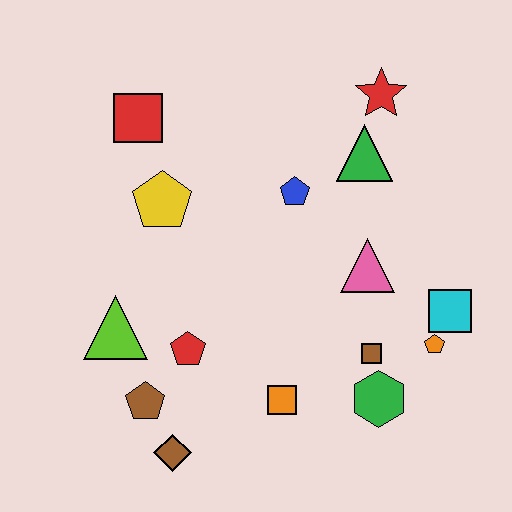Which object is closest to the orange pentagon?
The cyan square is closest to the orange pentagon.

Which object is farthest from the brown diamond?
The red star is farthest from the brown diamond.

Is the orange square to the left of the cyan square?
Yes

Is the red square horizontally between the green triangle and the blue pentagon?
No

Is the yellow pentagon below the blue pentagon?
Yes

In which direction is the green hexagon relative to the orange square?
The green hexagon is to the right of the orange square.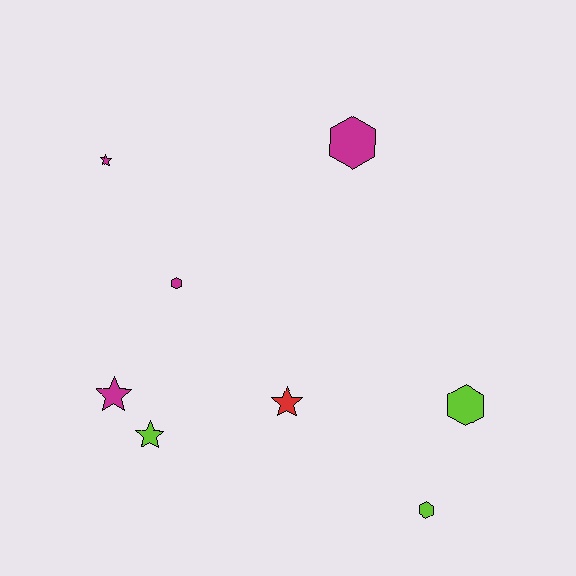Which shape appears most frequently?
Star, with 4 objects.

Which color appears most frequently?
Magenta, with 4 objects.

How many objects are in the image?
There are 8 objects.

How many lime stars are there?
There is 1 lime star.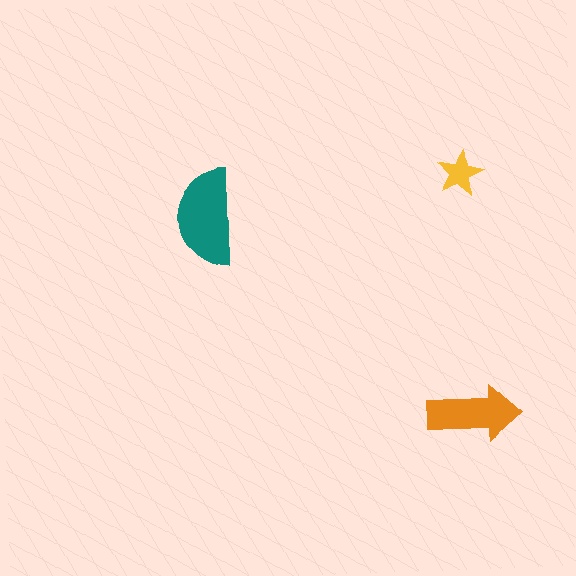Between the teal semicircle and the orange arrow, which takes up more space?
The teal semicircle.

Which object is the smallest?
The yellow star.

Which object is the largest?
The teal semicircle.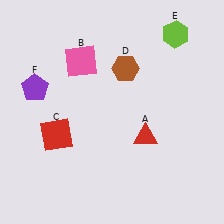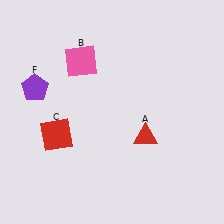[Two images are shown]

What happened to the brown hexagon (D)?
The brown hexagon (D) was removed in Image 2. It was in the top-right area of Image 1.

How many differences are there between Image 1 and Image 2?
There are 2 differences between the two images.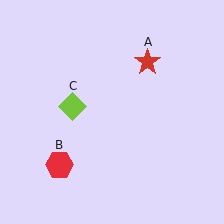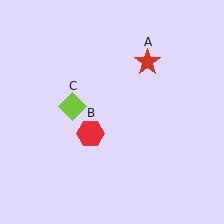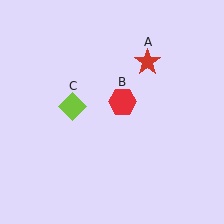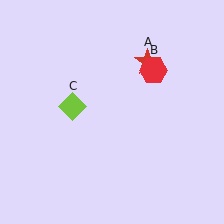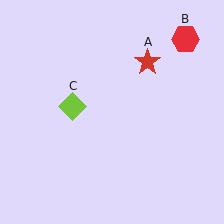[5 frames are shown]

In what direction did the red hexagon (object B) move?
The red hexagon (object B) moved up and to the right.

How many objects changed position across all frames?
1 object changed position: red hexagon (object B).